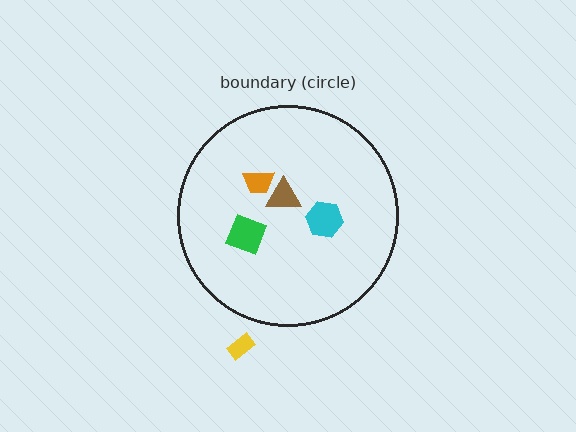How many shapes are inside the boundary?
4 inside, 1 outside.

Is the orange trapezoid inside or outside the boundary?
Inside.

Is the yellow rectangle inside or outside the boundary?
Outside.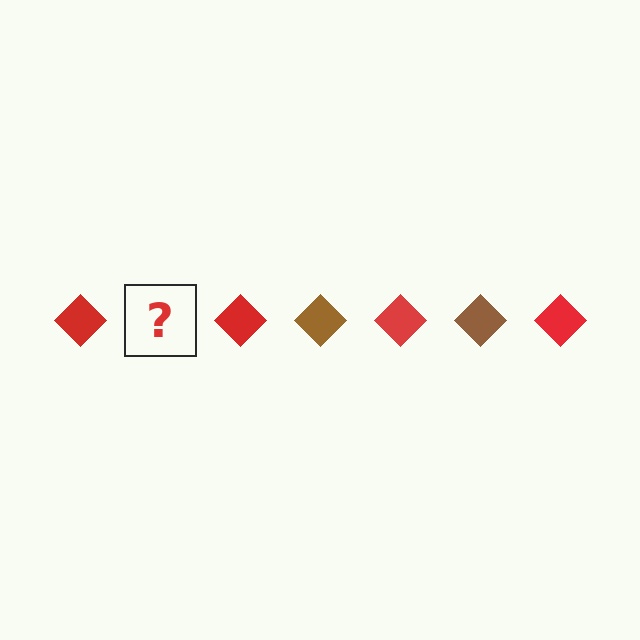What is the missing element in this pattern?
The missing element is a brown diamond.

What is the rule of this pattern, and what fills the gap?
The rule is that the pattern cycles through red, brown diamonds. The gap should be filled with a brown diamond.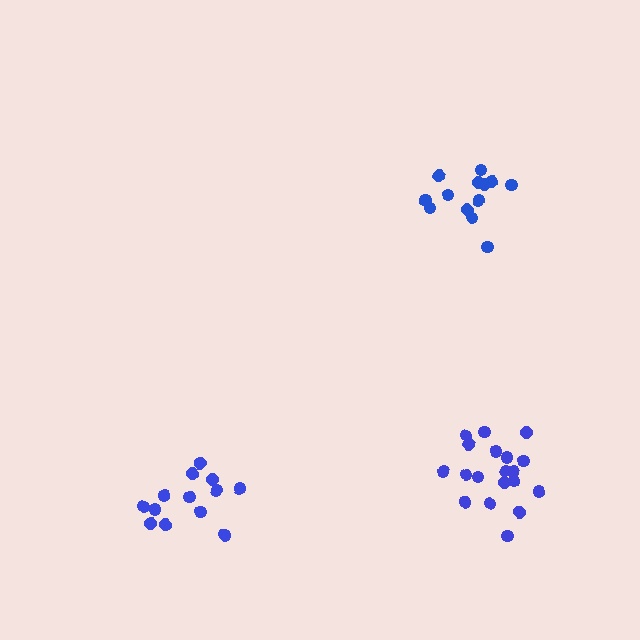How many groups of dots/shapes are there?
There are 3 groups.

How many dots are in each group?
Group 1: 19 dots, Group 2: 13 dots, Group 3: 14 dots (46 total).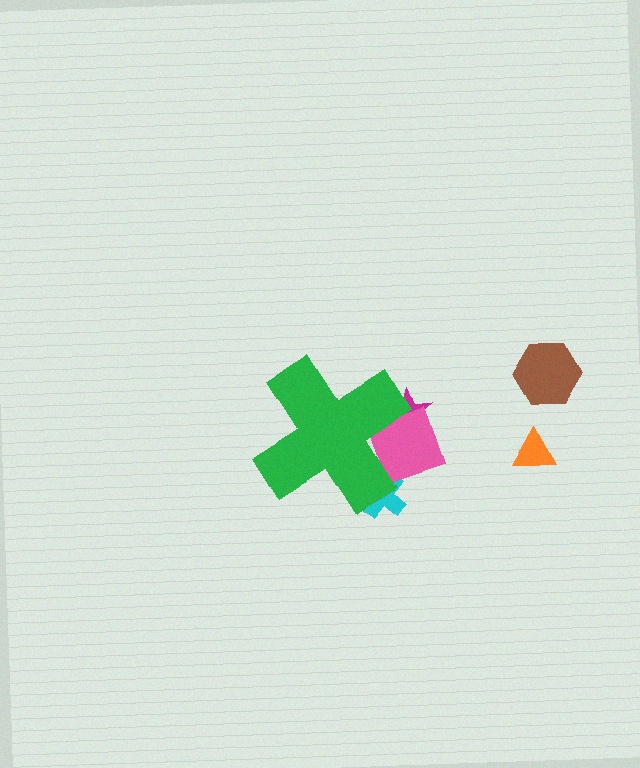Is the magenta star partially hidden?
Yes, the magenta star is partially hidden behind the green cross.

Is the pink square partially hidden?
Yes, the pink square is partially hidden behind the green cross.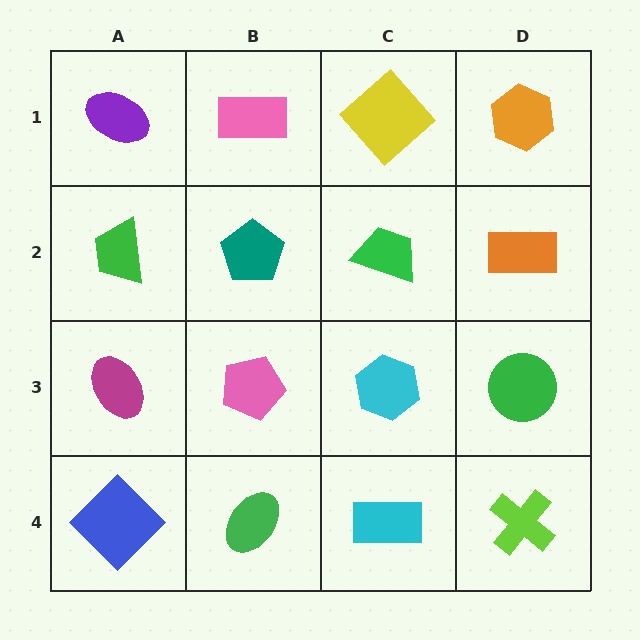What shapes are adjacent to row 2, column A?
A purple ellipse (row 1, column A), a magenta ellipse (row 3, column A), a teal pentagon (row 2, column B).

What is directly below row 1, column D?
An orange rectangle.